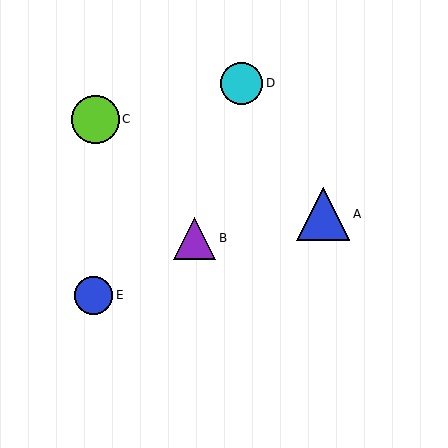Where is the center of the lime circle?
The center of the lime circle is at (96, 119).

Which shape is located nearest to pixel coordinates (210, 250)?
The purple triangle (labeled B) at (195, 238) is nearest to that location.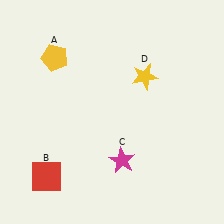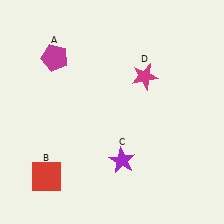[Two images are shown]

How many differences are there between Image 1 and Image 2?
There are 3 differences between the two images.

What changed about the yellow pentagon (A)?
In Image 1, A is yellow. In Image 2, it changed to magenta.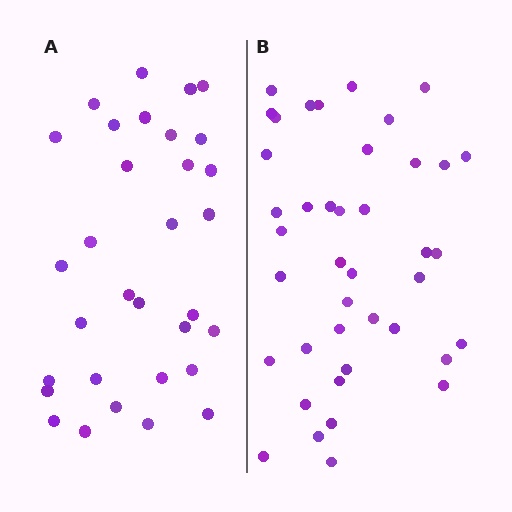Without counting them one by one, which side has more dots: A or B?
Region B (the right region) has more dots.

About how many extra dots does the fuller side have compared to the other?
Region B has roughly 8 or so more dots than region A.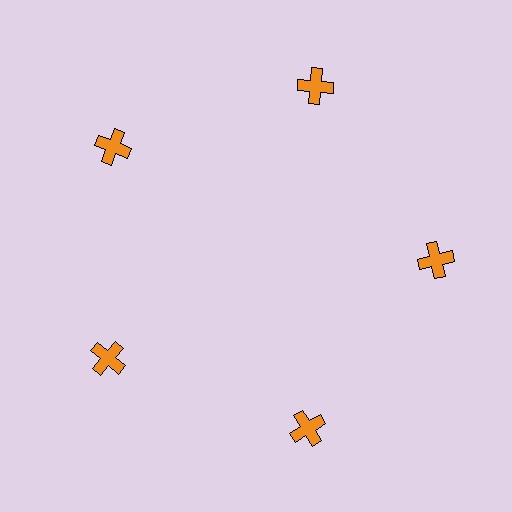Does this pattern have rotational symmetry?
Yes, this pattern has 5-fold rotational symmetry. It looks the same after rotating 72 degrees around the center.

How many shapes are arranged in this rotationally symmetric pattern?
There are 5 shapes, arranged in 5 groups of 1.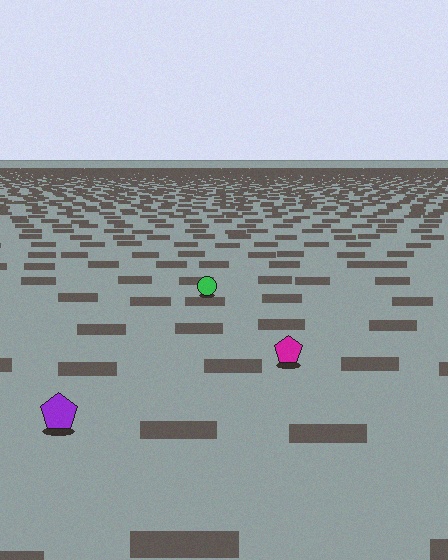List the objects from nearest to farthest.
From nearest to farthest: the purple pentagon, the magenta pentagon, the green circle.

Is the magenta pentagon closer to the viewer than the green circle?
Yes. The magenta pentagon is closer — you can tell from the texture gradient: the ground texture is coarser near it.